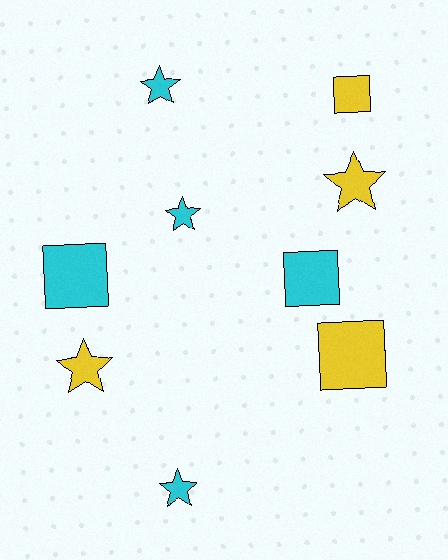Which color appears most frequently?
Cyan, with 5 objects.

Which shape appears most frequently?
Star, with 5 objects.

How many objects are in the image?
There are 9 objects.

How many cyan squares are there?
There are 2 cyan squares.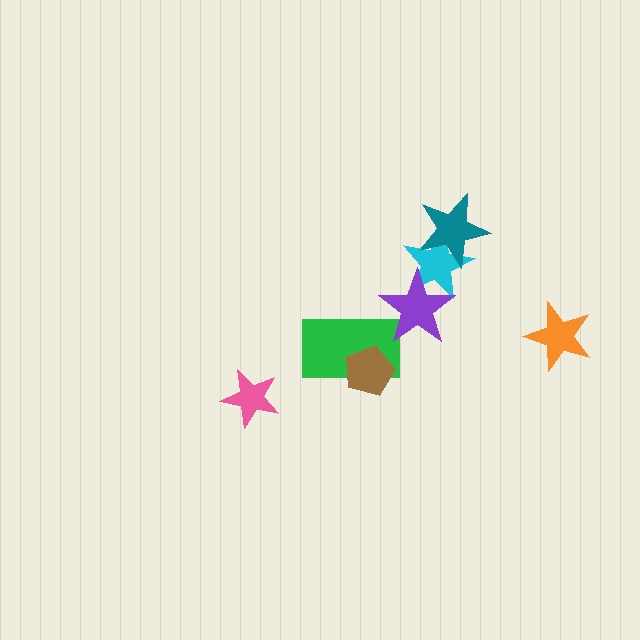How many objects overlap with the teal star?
1 object overlaps with the teal star.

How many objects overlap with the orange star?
0 objects overlap with the orange star.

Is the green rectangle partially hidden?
Yes, it is partially covered by another shape.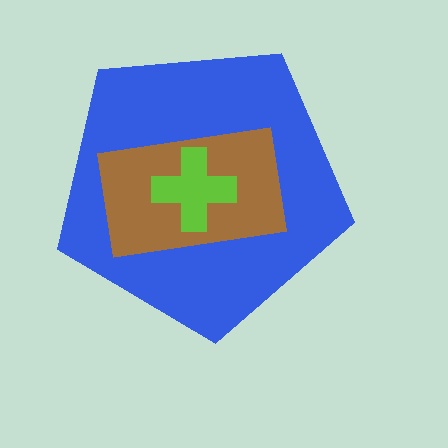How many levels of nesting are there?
3.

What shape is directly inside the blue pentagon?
The brown rectangle.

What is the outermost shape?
The blue pentagon.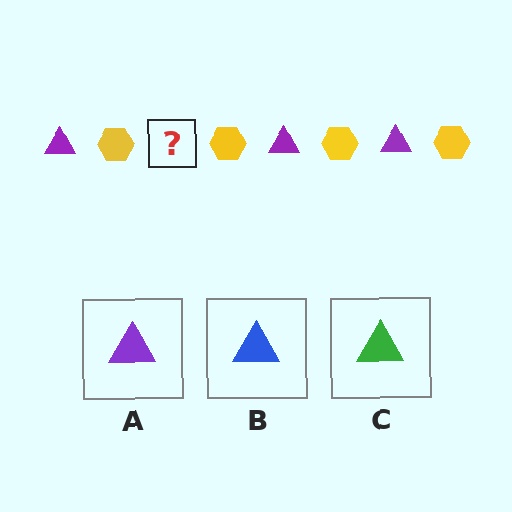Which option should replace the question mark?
Option A.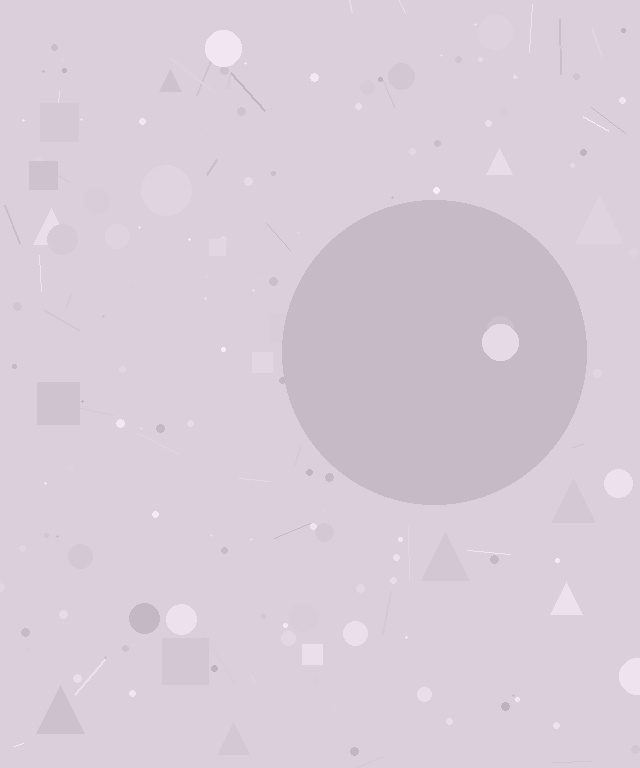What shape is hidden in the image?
A circle is hidden in the image.